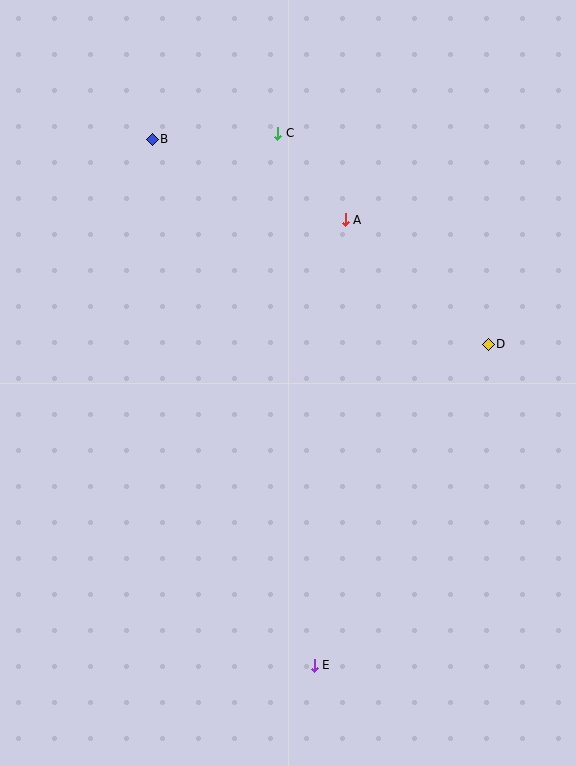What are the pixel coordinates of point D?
Point D is at (488, 344).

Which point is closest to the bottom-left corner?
Point E is closest to the bottom-left corner.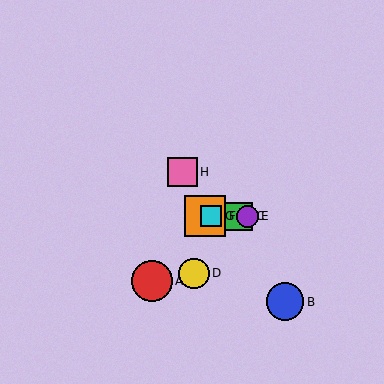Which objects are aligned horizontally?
Objects C, E, F, G are aligned horizontally.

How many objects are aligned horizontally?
4 objects (C, E, F, G) are aligned horizontally.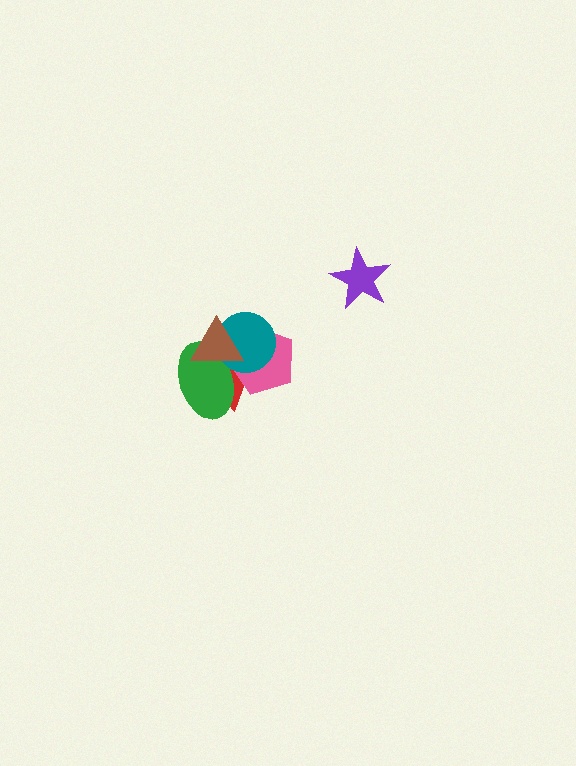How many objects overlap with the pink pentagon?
4 objects overlap with the pink pentagon.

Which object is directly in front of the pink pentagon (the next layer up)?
The green ellipse is directly in front of the pink pentagon.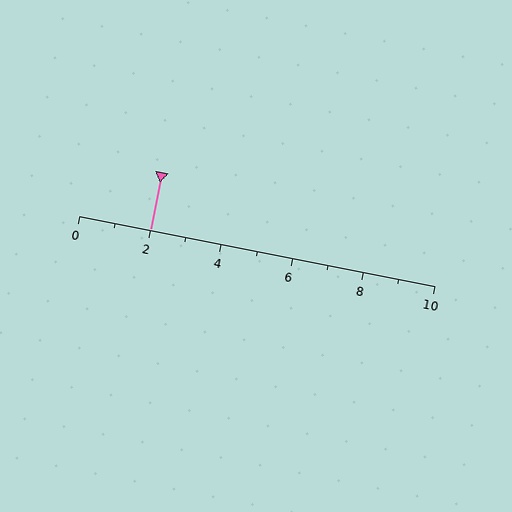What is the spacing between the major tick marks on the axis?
The major ticks are spaced 2 apart.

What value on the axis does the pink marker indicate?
The marker indicates approximately 2.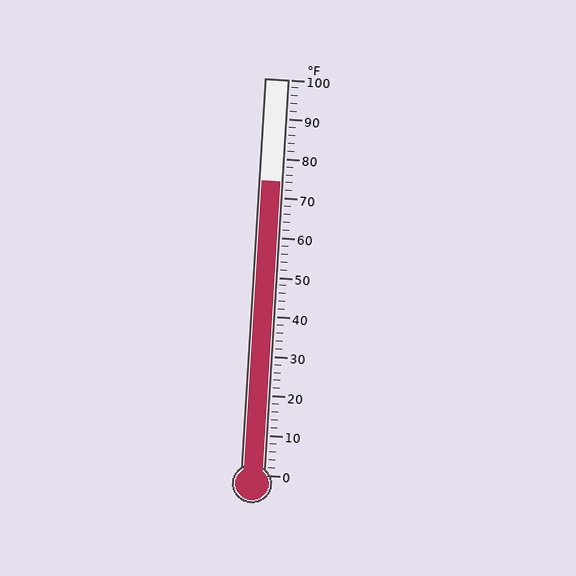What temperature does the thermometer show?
The thermometer shows approximately 74°F.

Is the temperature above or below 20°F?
The temperature is above 20°F.